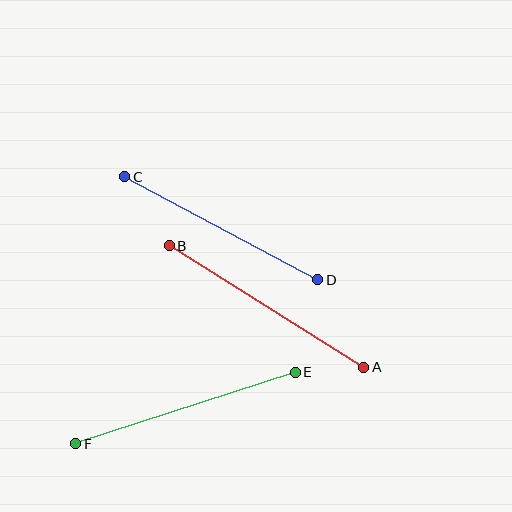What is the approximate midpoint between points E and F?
The midpoint is at approximately (185, 408) pixels.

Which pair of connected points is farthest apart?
Points E and F are farthest apart.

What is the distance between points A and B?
The distance is approximately 230 pixels.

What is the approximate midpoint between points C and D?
The midpoint is at approximately (221, 228) pixels.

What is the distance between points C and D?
The distance is approximately 218 pixels.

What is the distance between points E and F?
The distance is approximately 231 pixels.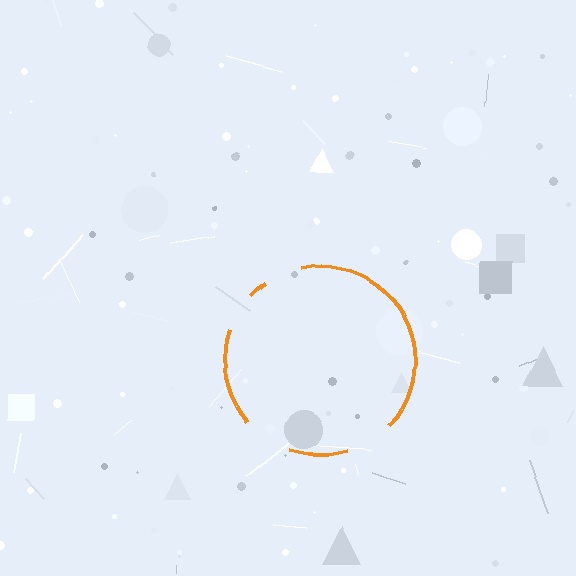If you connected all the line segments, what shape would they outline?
They would outline a circle.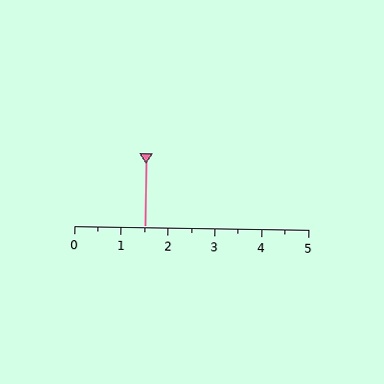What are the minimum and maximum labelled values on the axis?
The axis runs from 0 to 5.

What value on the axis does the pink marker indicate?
The marker indicates approximately 1.5.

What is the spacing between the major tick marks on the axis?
The major ticks are spaced 1 apart.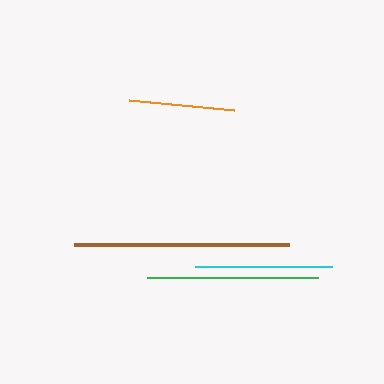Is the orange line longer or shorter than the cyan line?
The cyan line is longer than the orange line.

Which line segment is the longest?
The brown line is the longest at approximately 215 pixels.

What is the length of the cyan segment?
The cyan segment is approximately 137 pixels long.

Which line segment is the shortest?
The orange line is the shortest at approximately 106 pixels.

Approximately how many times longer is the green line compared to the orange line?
The green line is approximately 1.6 times the length of the orange line.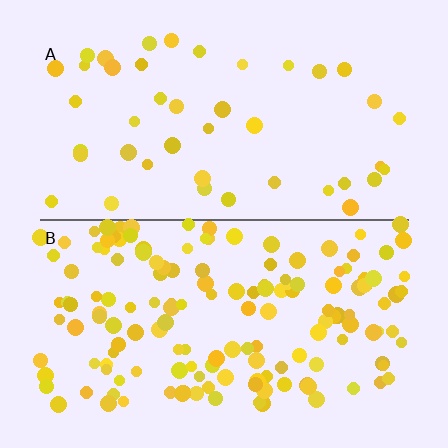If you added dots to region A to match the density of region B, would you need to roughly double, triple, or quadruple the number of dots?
Approximately triple.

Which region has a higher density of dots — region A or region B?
B (the bottom).